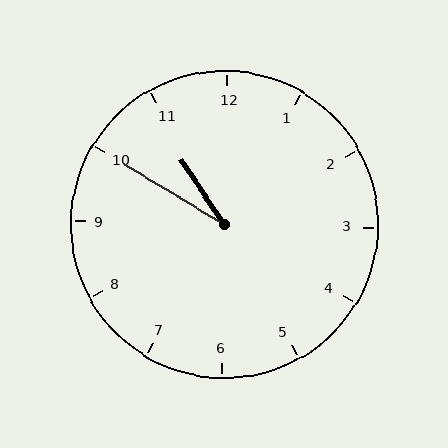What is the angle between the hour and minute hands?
Approximately 25 degrees.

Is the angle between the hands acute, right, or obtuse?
It is acute.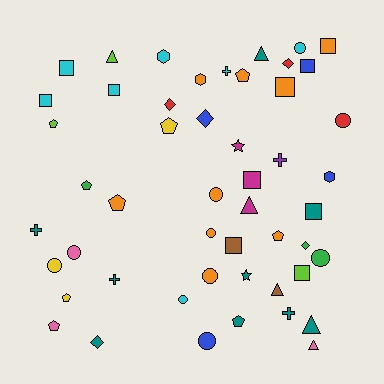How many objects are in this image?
There are 50 objects.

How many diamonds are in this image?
There are 5 diamonds.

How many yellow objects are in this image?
There are 3 yellow objects.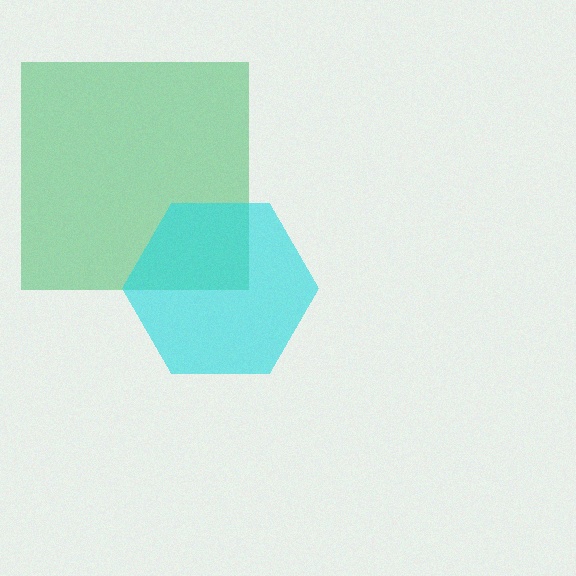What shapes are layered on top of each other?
The layered shapes are: a green square, a cyan hexagon.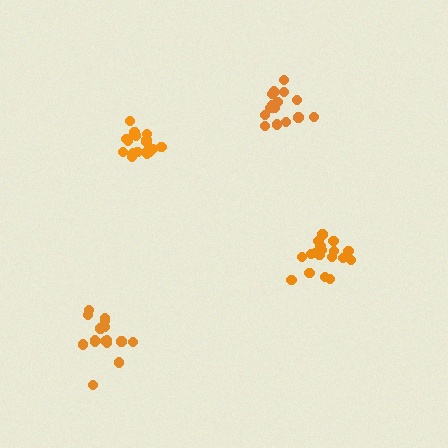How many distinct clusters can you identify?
There are 4 distinct clusters.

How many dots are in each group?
Group 1: 18 dots, Group 2: 18 dots, Group 3: 17 dots, Group 4: 17 dots (70 total).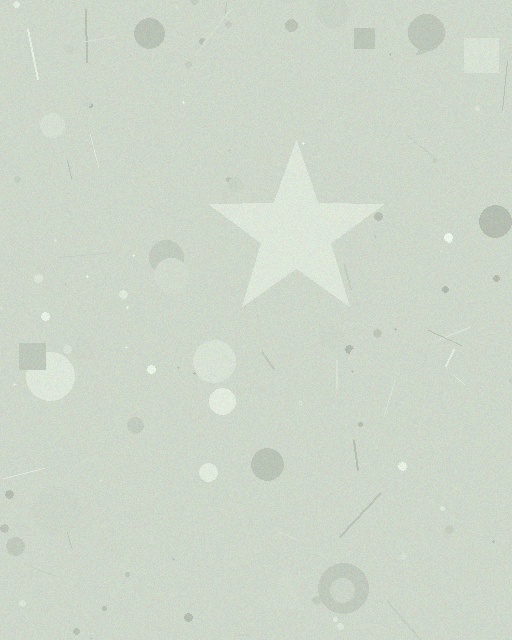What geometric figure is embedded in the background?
A star is embedded in the background.